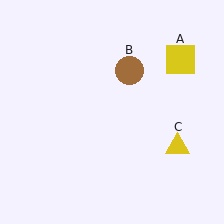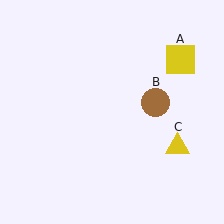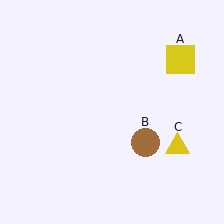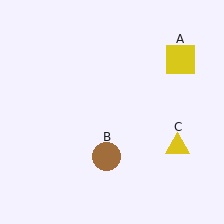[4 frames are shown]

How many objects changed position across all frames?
1 object changed position: brown circle (object B).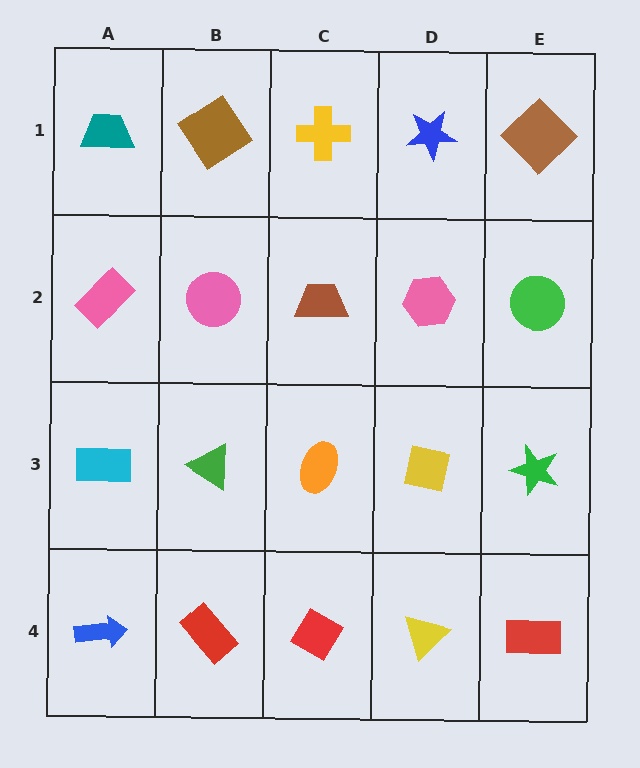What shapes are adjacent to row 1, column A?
A pink rectangle (row 2, column A), a brown diamond (row 1, column B).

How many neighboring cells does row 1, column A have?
2.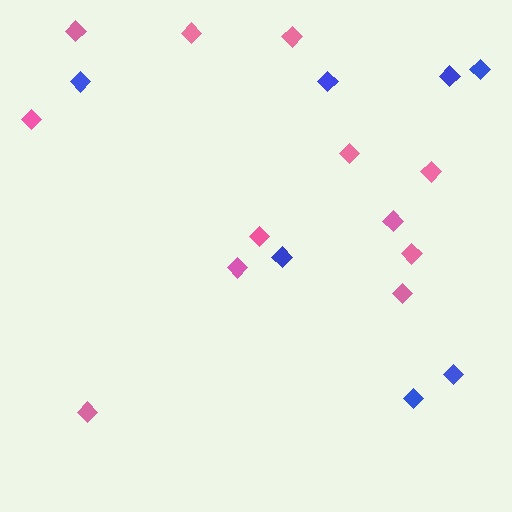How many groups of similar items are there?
There are 2 groups: one group of pink diamonds (12) and one group of blue diamonds (7).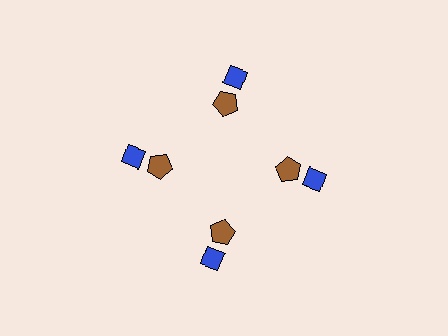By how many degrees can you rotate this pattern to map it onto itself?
The pattern maps onto itself every 90 degrees of rotation.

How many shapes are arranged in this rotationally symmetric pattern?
There are 8 shapes, arranged in 4 groups of 2.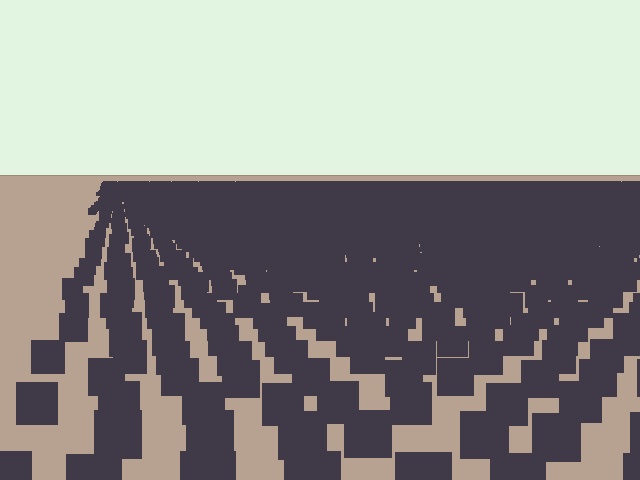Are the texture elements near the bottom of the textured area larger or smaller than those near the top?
Larger. Near the bottom, elements are closer to the viewer and appear at a bigger on-screen size.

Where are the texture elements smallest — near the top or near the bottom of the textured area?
Near the top.